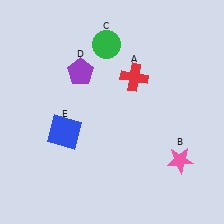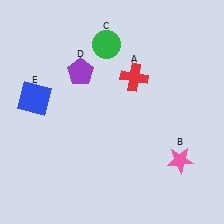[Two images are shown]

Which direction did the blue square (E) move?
The blue square (E) moved up.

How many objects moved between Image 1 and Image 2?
1 object moved between the two images.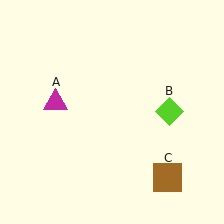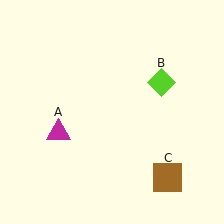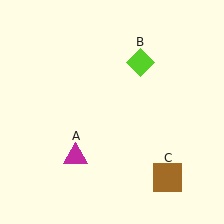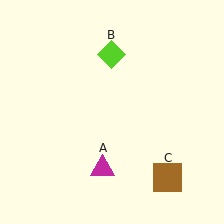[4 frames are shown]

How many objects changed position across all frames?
2 objects changed position: magenta triangle (object A), lime diamond (object B).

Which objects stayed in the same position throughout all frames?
Brown square (object C) remained stationary.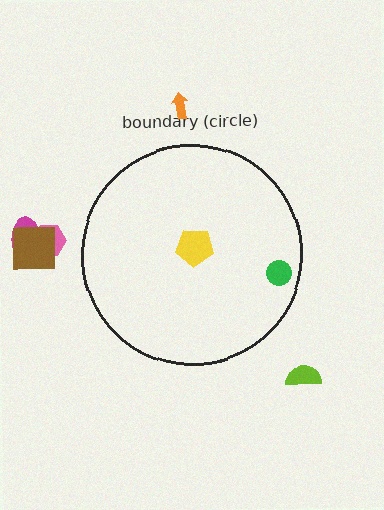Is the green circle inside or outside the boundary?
Inside.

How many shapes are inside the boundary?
2 inside, 5 outside.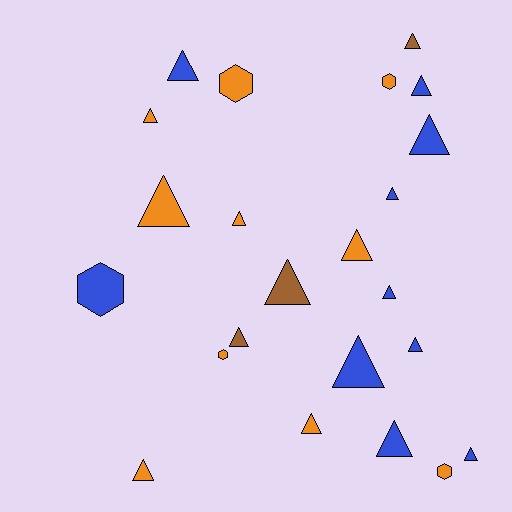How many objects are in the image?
There are 23 objects.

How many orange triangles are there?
There are 6 orange triangles.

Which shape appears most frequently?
Triangle, with 18 objects.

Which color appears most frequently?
Blue, with 10 objects.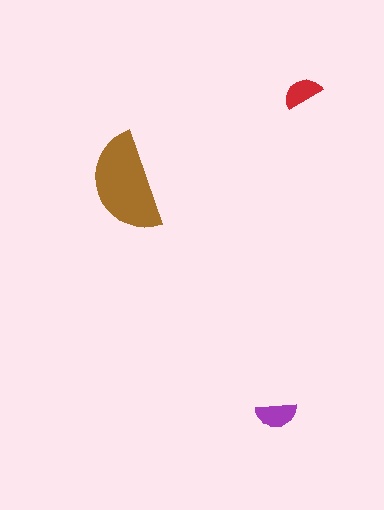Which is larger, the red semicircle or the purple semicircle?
The purple one.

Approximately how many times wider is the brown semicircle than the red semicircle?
About 2.5 times wider.